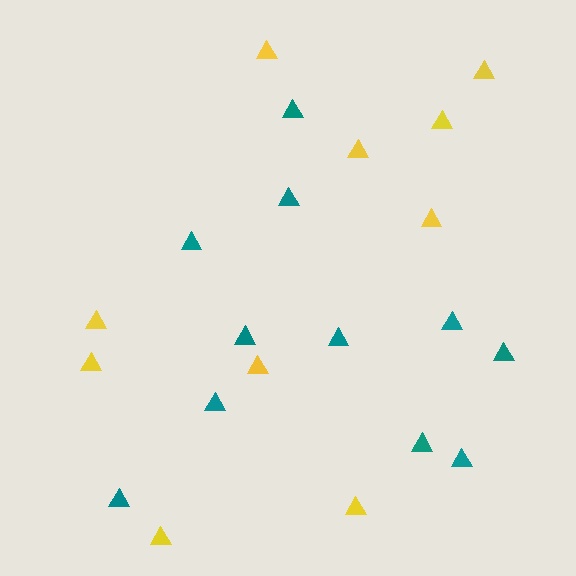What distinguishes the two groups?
There are 2 groups: one group of teal triangles (11) and one group of yellow triangles (10).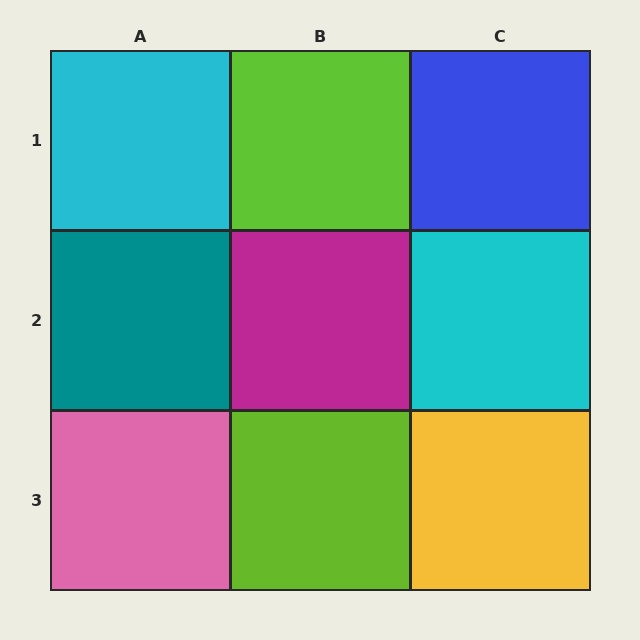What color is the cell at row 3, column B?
Lime.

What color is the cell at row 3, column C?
Yellow.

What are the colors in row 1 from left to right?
Cyan, lime, blue.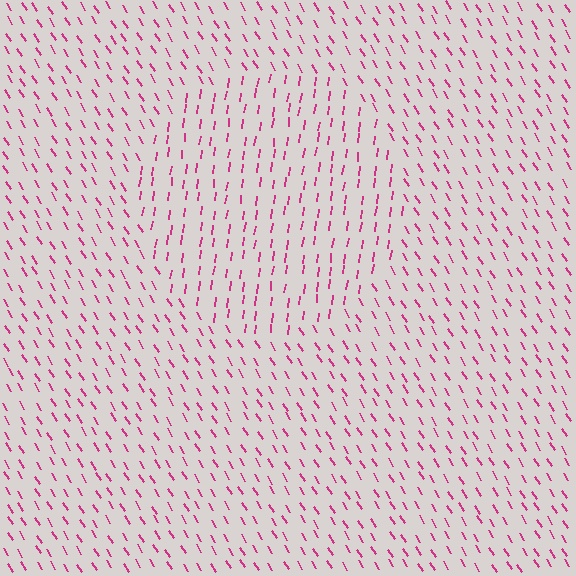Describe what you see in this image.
The image is filled with small magenta line segments. A circle region in the image has lines oriented differently from the surrounding lines, creating a visible texture boundary.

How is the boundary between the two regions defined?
The boundary is defined purely by a change in line orientation (approximately 39 degrees difference). All lines are the same color and thickness.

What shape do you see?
I see a circle.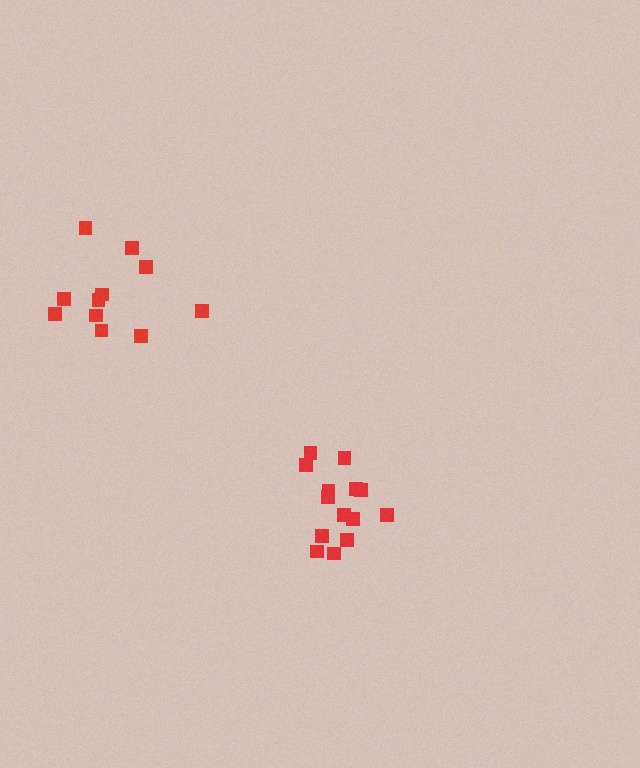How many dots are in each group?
Group 1: 11 dots, Group 2: 14 dots (25 total).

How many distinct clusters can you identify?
There are 2 distinct clusters.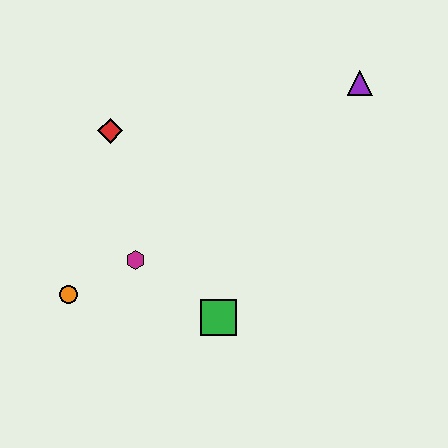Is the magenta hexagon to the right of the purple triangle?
No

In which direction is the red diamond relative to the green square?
The red diamond is above the green square.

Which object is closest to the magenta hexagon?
The orange circle is closest to the magenta hexagon.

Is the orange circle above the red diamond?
No